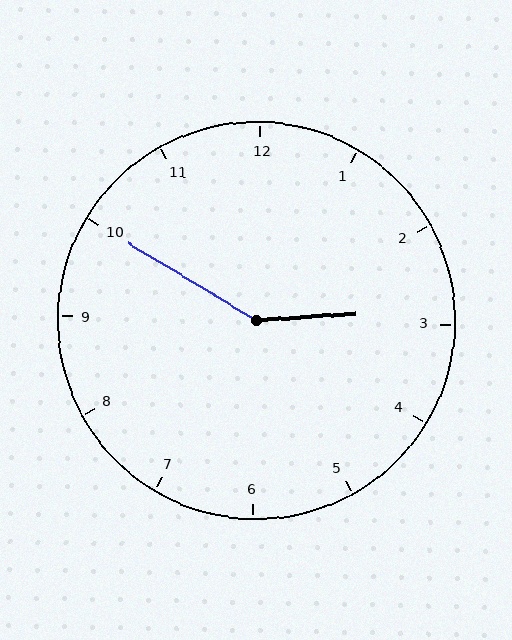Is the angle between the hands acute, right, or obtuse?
It is obtuse.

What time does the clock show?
2:50.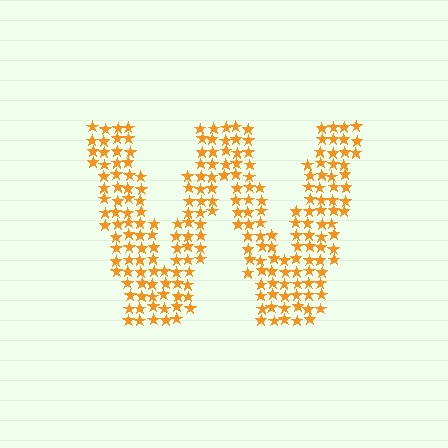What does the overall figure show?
The overall figure shows the letter W.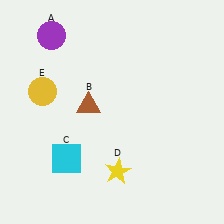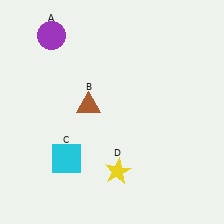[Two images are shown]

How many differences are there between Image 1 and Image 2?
There is 1 difference between the two images.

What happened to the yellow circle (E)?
The yellow circle (E) was removed in Image 2. It was in the top-left area of Image 1.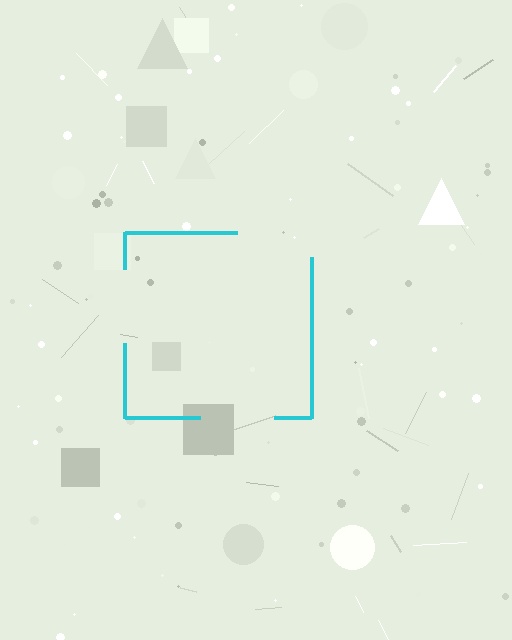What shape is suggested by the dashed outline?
The dashed outline suggests a square.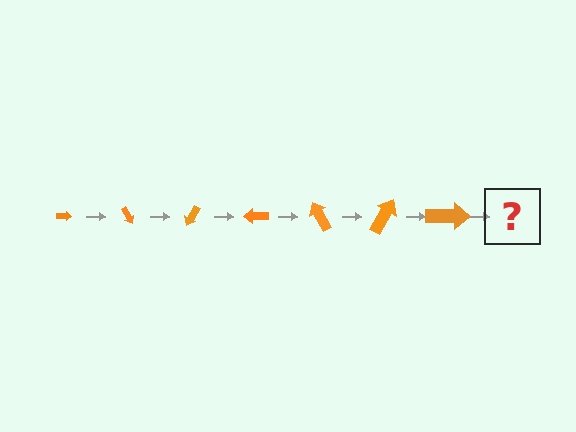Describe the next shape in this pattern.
It should be an arrow, larger than the previous one and rotated 420 degrees from the start.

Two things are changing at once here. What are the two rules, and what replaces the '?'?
The two rules are that the arrow grows larger each step and it rotates 60 degrees each step. The '?' should be an arrow, larger than the previous one and rotated 420 degrees from the start.